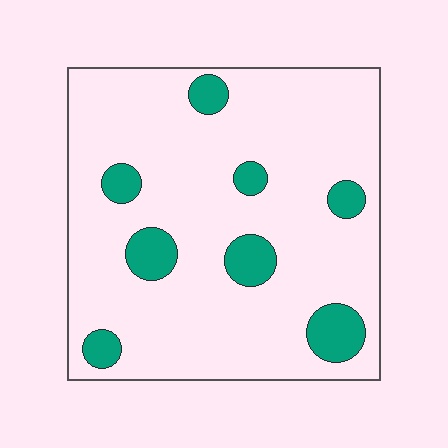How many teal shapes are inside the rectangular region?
8.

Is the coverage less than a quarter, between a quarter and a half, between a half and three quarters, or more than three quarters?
Less than a quarter.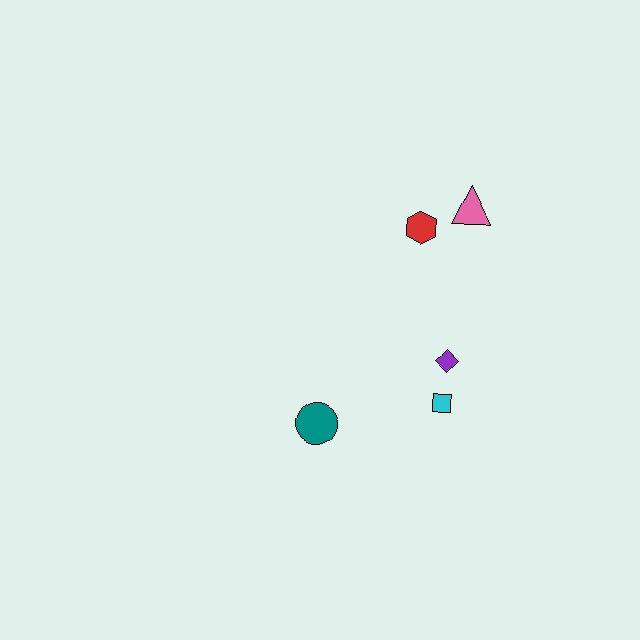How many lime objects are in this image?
There are no lime objects.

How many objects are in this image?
There are 5 objects.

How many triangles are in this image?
There is 1 triangle.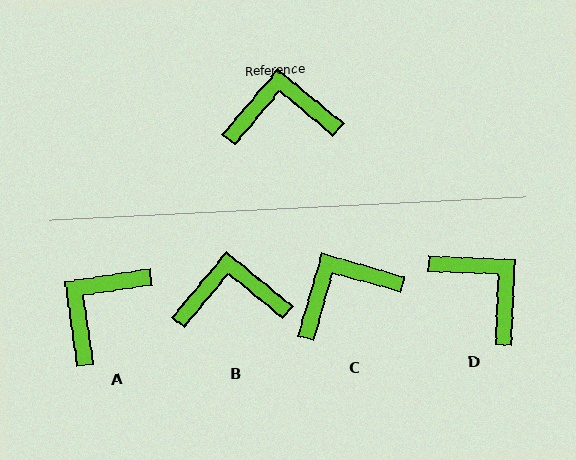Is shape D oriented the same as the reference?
No, it is off by about 53 degrees.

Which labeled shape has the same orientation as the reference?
B.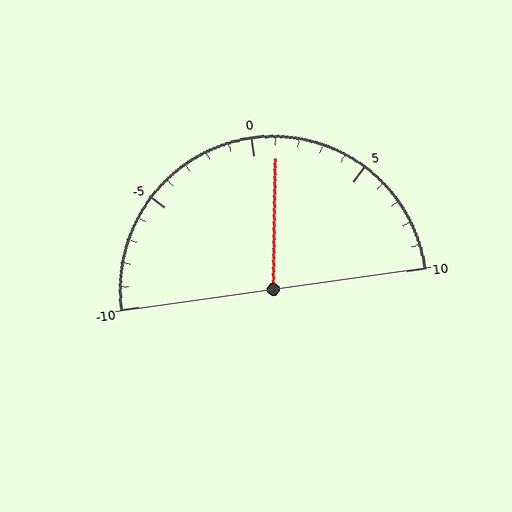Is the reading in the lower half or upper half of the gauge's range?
The reading is in the upper half of the range (-10 to 10).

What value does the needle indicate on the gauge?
The needle indicates approximately 1.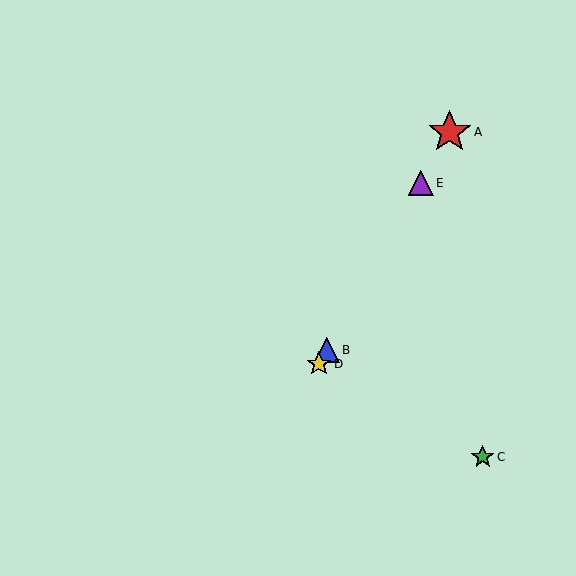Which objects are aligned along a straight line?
Objects A, B, D, E are aligned along a straight line.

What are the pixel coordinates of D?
Object D is at (319, 364).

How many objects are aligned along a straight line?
4 objects (A, B, D, E) are aligned along a straight line.